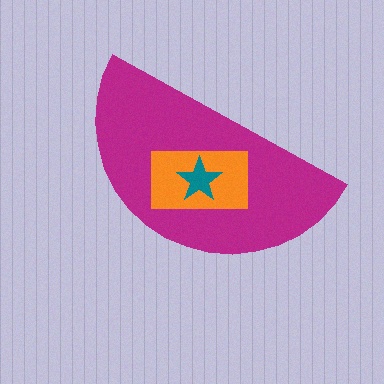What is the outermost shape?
The magenta semicircle.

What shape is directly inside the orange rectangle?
The teal star.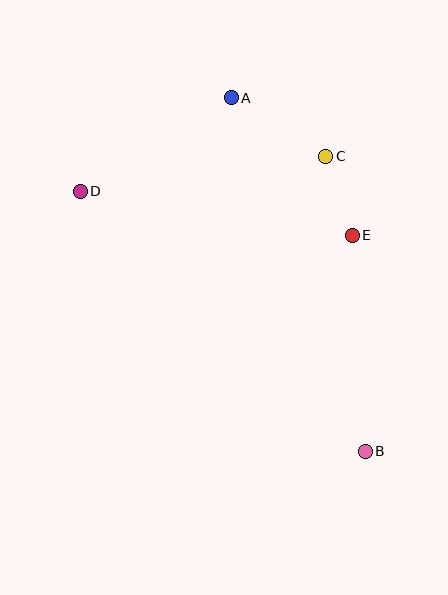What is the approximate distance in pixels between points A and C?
The distance between A and C is approximately 111 pixels.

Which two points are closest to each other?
Points C and E are closest to each other.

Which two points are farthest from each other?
Points B and D are farthest from each other.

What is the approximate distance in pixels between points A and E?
The distance between A and E is approximately 183 pixels.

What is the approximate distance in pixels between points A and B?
The distance between A and B is approximately 378 pixels.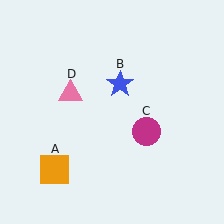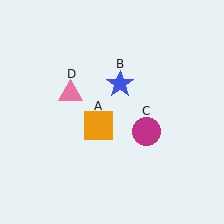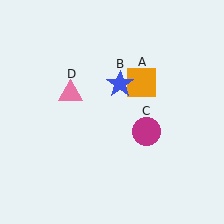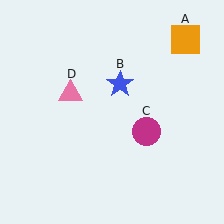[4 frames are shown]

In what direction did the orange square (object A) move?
The orange square (object A) moved up and to the right.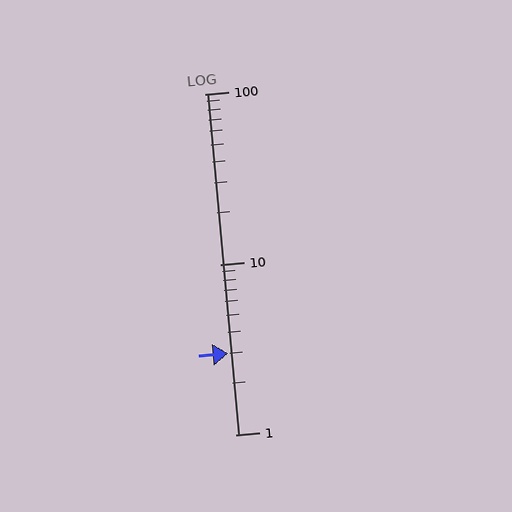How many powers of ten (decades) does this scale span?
The scale spans 2 decades, from 1 to 100.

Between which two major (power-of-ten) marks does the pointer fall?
The pointer is between 1 and 10.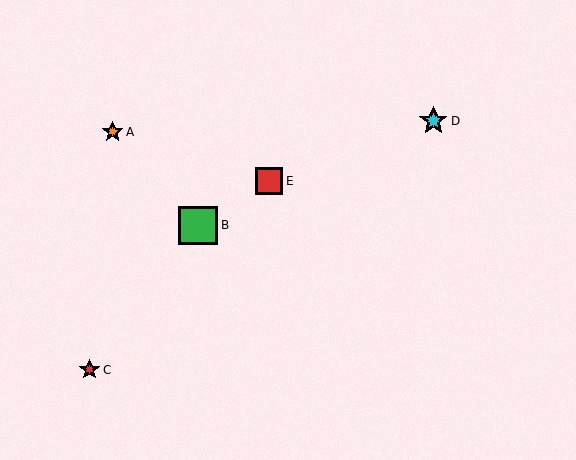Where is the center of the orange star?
The center of the orange star is at (113, 132).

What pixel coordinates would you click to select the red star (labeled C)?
Click at (90, 370) to select the red star C.